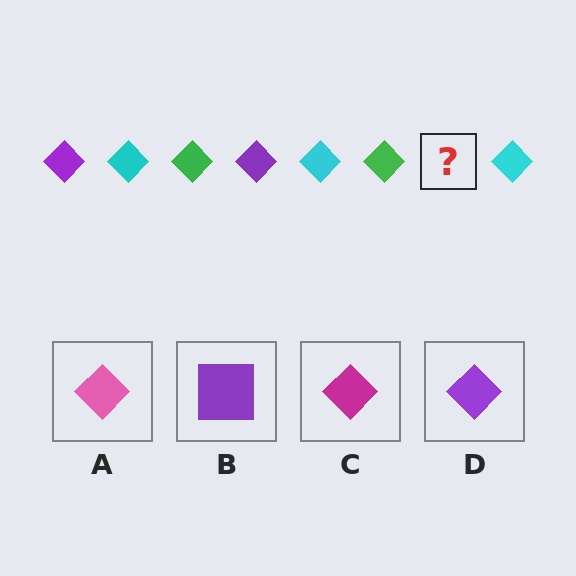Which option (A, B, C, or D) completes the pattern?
D.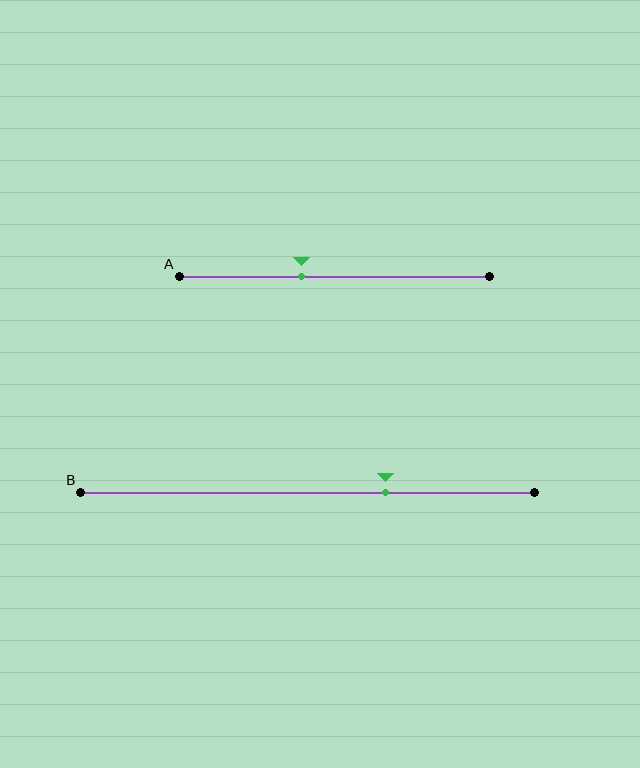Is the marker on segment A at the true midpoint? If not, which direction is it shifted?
No, the marker on segment A is shifted to the left by about 11% of the segment length.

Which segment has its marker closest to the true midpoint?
Segment A has its marker closest to the true midpoint.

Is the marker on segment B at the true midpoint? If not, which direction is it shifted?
No, the marker on segment B is shifted to the right by about 17% of the segment length.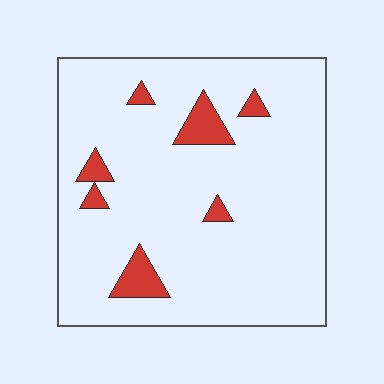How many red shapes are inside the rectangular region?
7.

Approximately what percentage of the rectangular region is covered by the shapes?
Approximately 10%.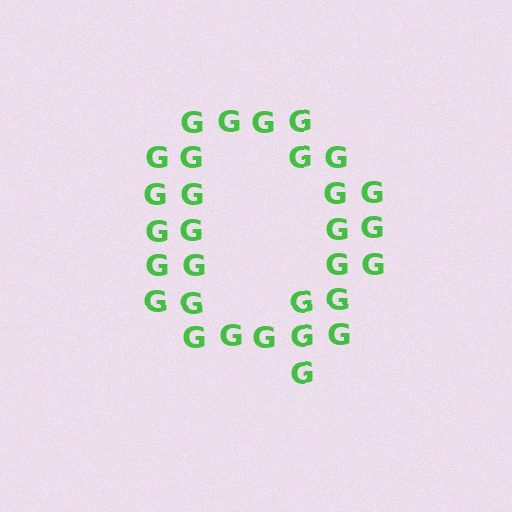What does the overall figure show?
The overall figure shows the letter Q.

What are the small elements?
The small elements are letter G's.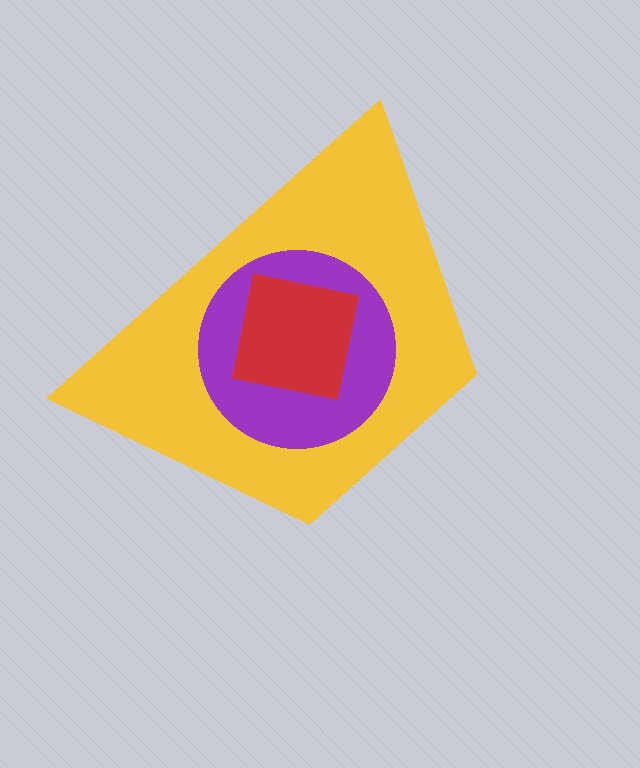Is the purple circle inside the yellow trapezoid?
Yes.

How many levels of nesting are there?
3.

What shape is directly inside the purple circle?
The red square.